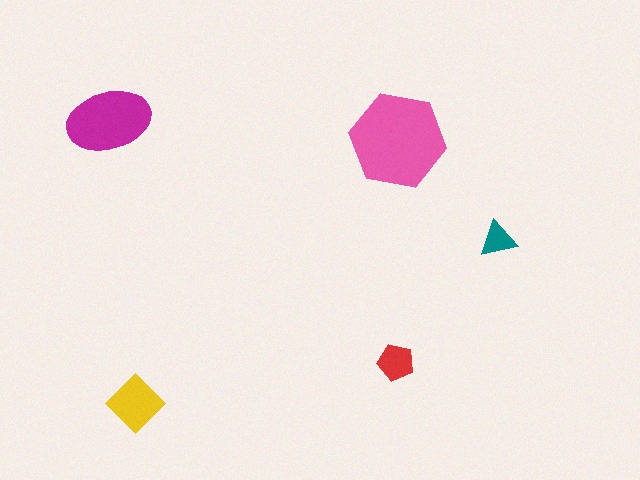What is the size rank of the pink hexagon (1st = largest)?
1st.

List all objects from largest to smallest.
The pink hexagon, the magenta ellipse, the yellow diamond, the red pentagon, the teal triangle.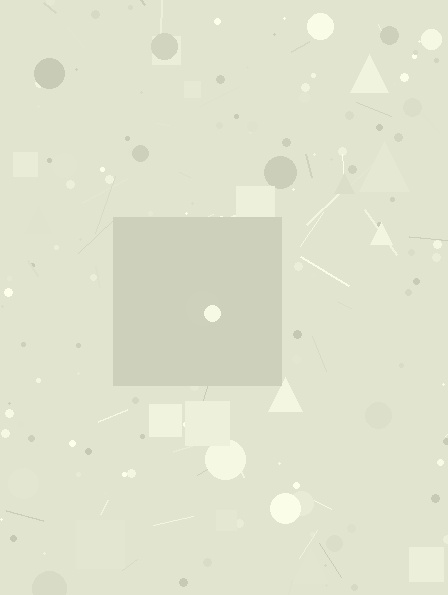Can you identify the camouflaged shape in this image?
The camouflaged shape is a square.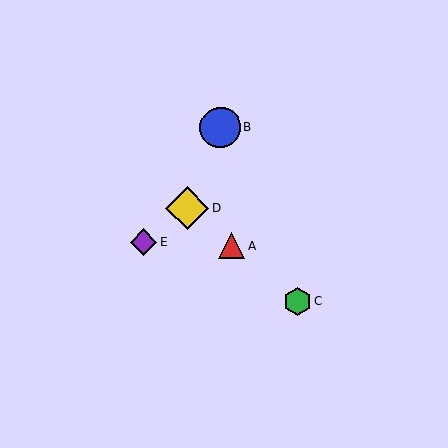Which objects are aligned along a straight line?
Objects A, C, D are aligned along a straight line.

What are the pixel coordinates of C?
Object C is at (297, 302).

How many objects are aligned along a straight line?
3 objects (A, C, D) are aligned along a straight line.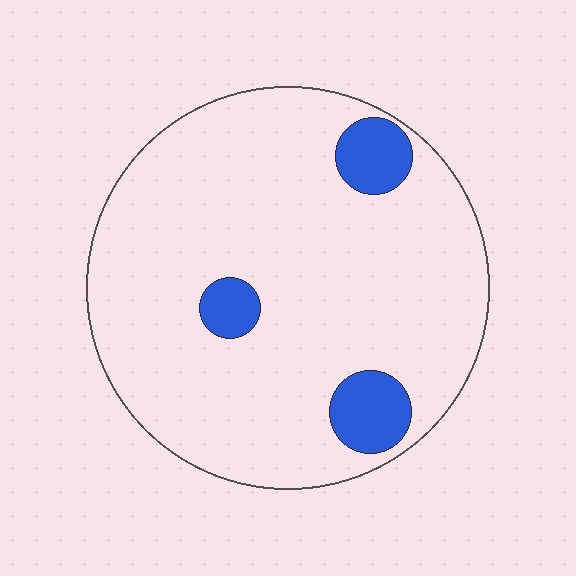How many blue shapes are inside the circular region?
3.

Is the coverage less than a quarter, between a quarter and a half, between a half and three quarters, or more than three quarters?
Less than a quarter.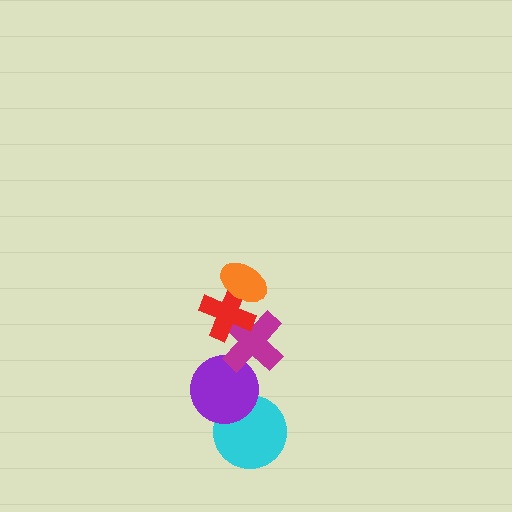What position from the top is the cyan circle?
The cyan circle is 5th from the top.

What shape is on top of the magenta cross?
The red cross is on top of the magenta cross.